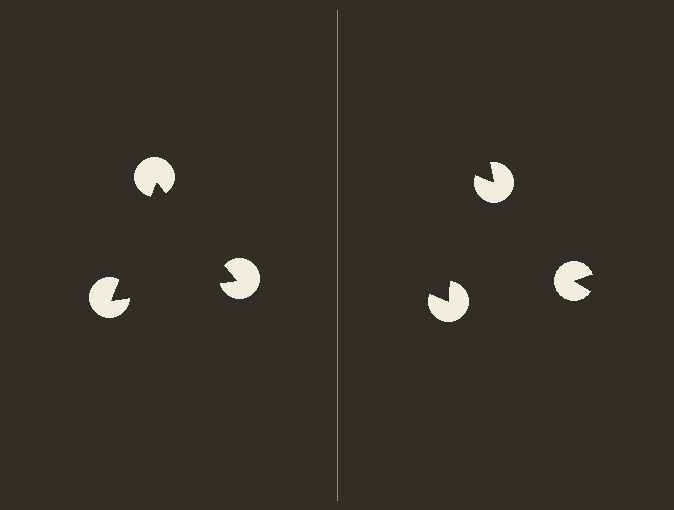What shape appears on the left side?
An illusory triangle.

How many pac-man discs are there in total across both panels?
6 — 3 on each side.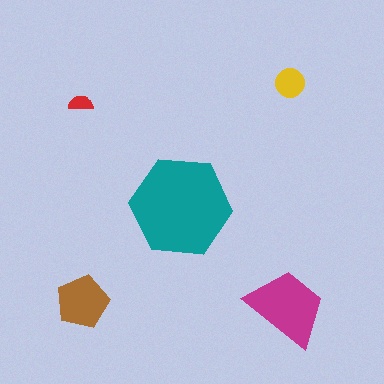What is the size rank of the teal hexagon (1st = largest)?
1st.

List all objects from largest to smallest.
The teal hexagon, the magenta trapezoid, the brown pentagon, the yellow circle, the red semicircle.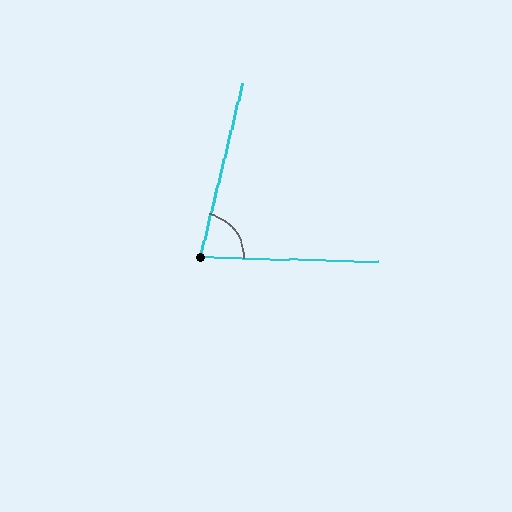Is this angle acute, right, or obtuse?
It is acute.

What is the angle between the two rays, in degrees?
Approximately 78 degrees.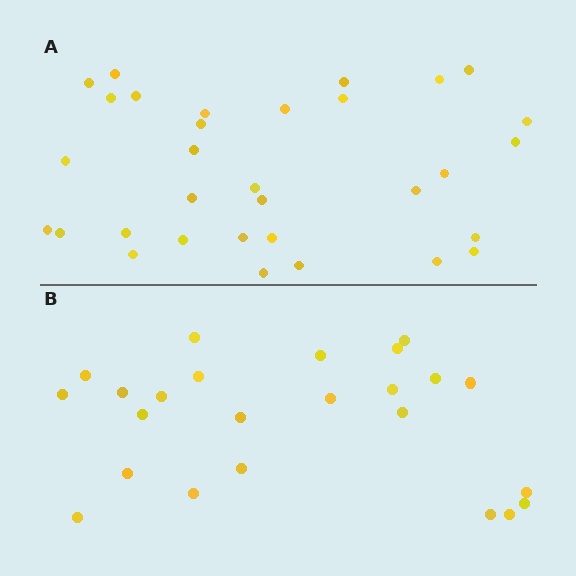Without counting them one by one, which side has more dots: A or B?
Region A (the top region) has more dots.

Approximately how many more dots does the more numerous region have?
Region A has roughly 8 or so more dots than region B.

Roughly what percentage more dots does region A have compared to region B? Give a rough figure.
About 35% more.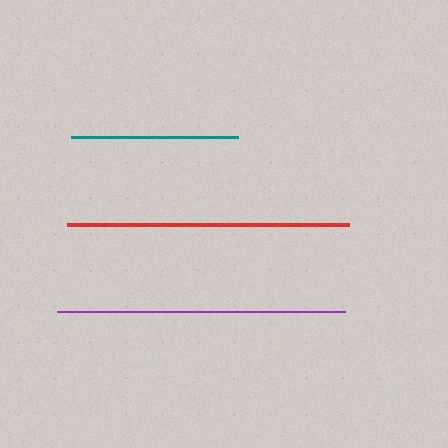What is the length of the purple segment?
The purple segment is approximately 288 pixels long.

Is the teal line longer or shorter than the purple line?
The purple line is longer than the teal line.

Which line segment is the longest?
The purple line is the longest at approximately 288 pixels.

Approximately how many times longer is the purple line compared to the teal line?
The purple line is approximately 1.7 times the length of the teal line.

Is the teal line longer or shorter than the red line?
The red line is longer than the teal line.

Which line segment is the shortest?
The teal line is the shortest at approximately 167 pixels.